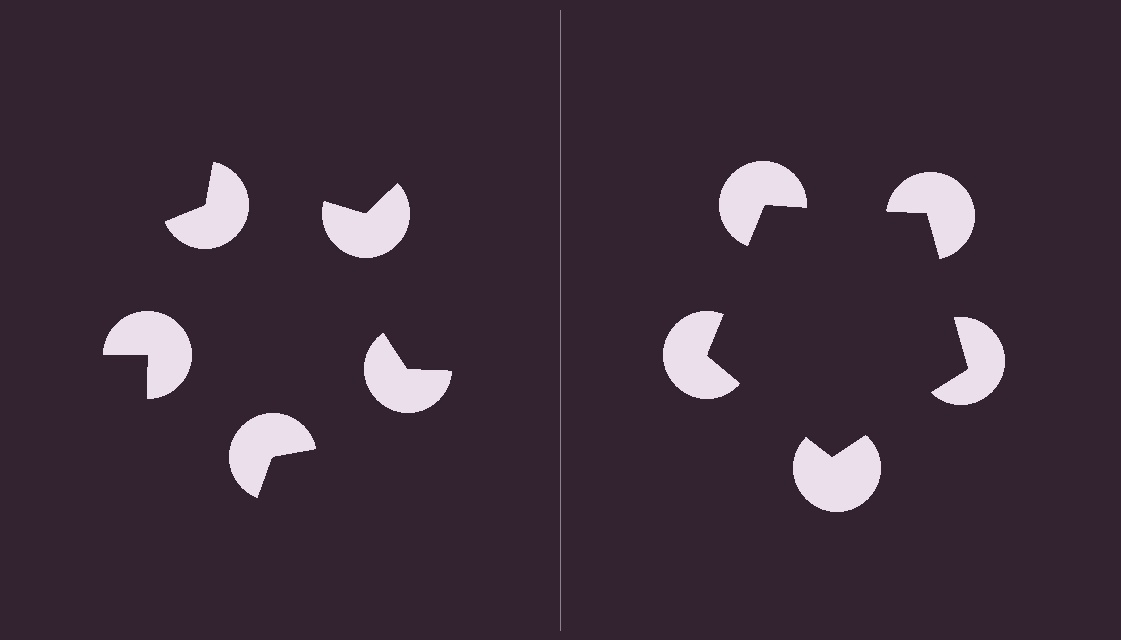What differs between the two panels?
The pac-man discs are positioned identically on both sides; only the wedge orientations differ. On the right they align to a pentagon; on the left they are misaligned.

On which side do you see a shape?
An illusory pentagon appears on the right side. On the left side the wedge cuts are rotated, so no coherent shape forms.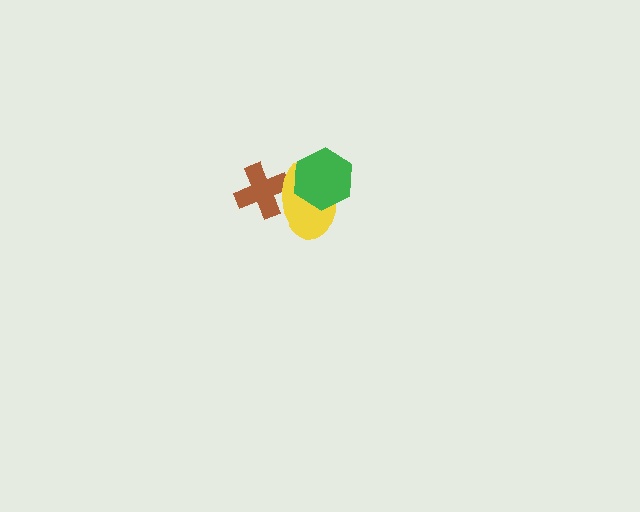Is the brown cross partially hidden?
Yes, it is partially covered by another shape.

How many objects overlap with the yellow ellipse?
2 objects overlap with the yellow ellipse.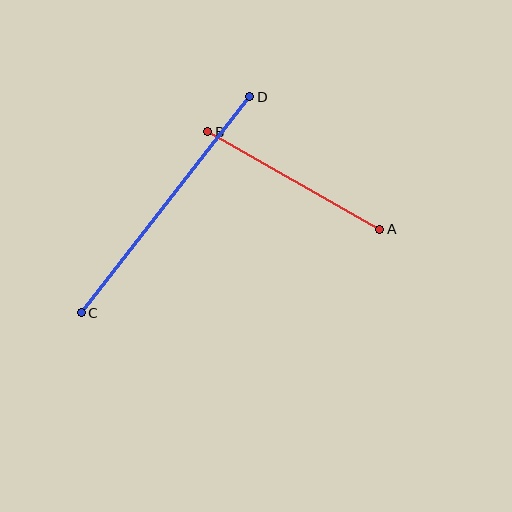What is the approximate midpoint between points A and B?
The midpoint is at approximately (294, 180) pixels.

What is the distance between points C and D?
The distance is approximately 274 pixels.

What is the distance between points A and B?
The distance is approximately 198 pixels.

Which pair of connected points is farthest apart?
Points C and D are farthest apart.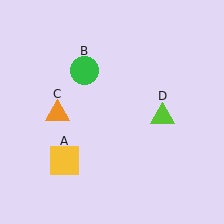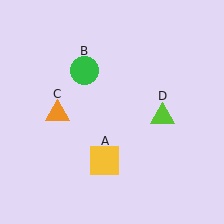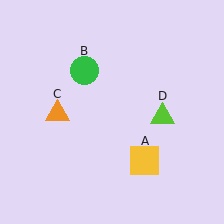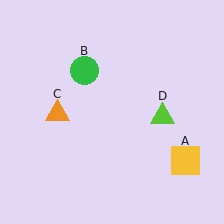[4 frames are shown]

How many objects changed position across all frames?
1 object changed position: yellow square (object A).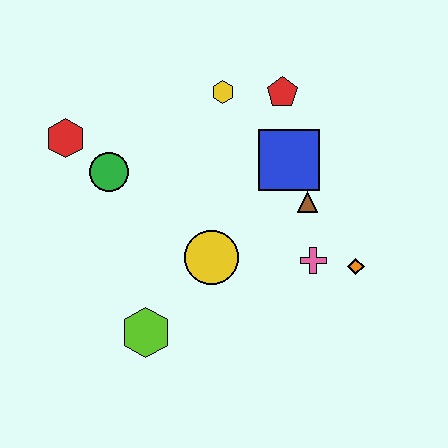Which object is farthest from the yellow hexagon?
The lime hexagon is farthest from the yellow hexagon.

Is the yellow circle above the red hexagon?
No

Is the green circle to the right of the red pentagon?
No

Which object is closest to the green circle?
The red hexagon is closest to the green circle.